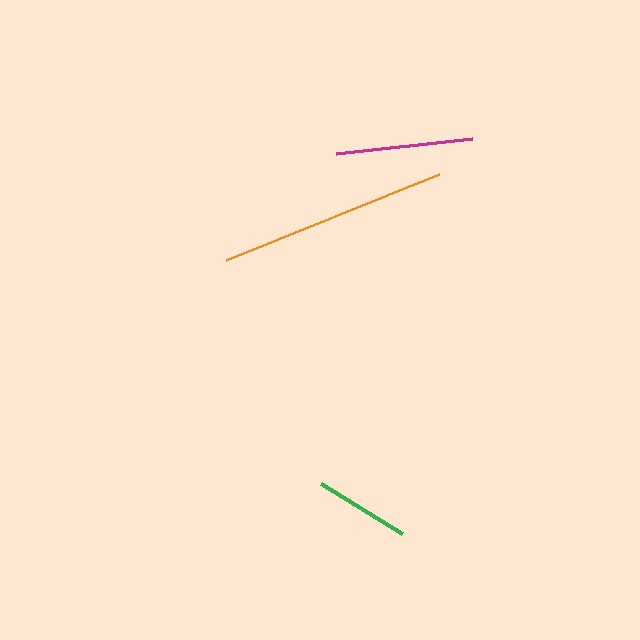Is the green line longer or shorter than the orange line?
The orange line is longer than the green line.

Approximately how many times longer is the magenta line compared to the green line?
The magenta line is approximately 1.4 times the length of the green line.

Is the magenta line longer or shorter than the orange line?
The orange line is longer than the magenta line.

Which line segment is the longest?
The orange line is the longest at approximately 230 pixels.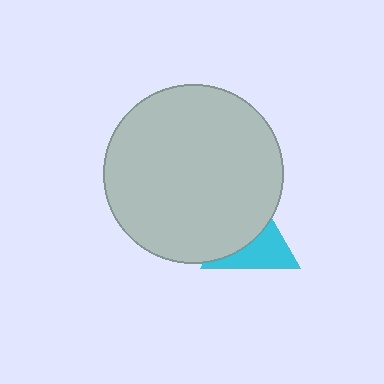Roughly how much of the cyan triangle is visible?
About half of it is visible (roughly 48%).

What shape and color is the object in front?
The object in front is a light gray circle.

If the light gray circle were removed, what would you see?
You would see the complete cyan triangle.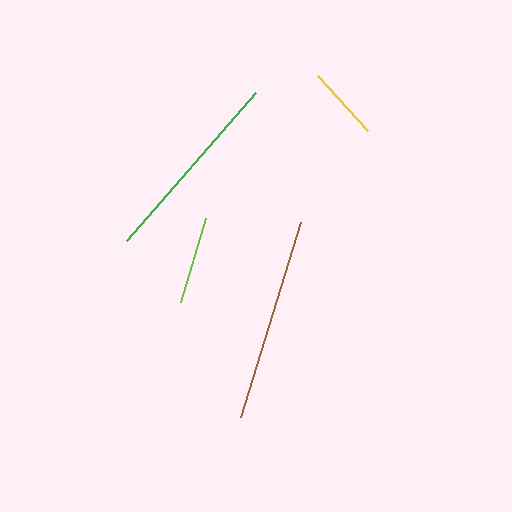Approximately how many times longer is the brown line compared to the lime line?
The brown line is approximately 2.3 times the length of the lime line.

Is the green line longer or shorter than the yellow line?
The green line is longer than the yellow line.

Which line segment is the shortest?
The yellow line is the shortest at approximately 75 pixels.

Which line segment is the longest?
The brown line is the longest at approximately 204 pixels.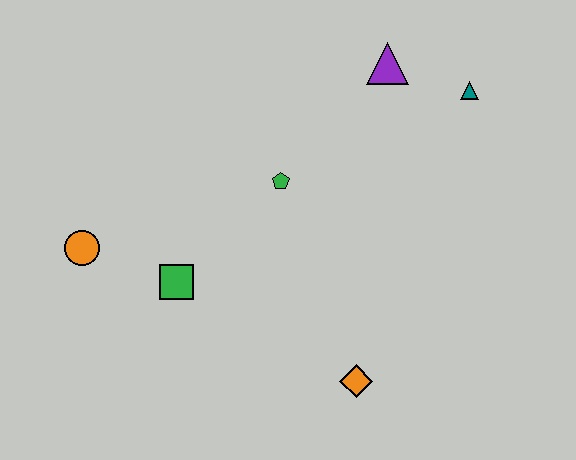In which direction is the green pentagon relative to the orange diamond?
The green pentagon is above the orange diamond.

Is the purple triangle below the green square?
No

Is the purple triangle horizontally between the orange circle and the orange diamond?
No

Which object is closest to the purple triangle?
The teal triangle is closest to the purple triangle.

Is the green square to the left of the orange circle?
No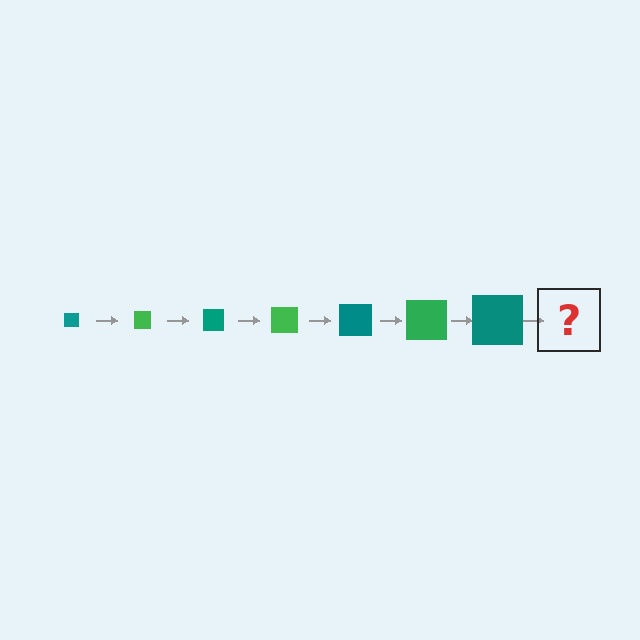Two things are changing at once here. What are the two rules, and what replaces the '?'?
The two rules are that the square grows larger each step and the color cycles through teal and green. The '?' should be a green square, larger than the previous one.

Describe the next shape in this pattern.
It should be a green square, larger than the previous one.